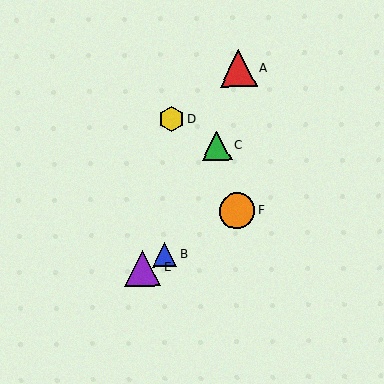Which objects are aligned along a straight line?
Objects B, E, F are aligned along a straight line.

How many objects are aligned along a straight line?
3 objects (B, E, F) are aligned along a straight line.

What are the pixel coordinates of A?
Object A is at (238, 68).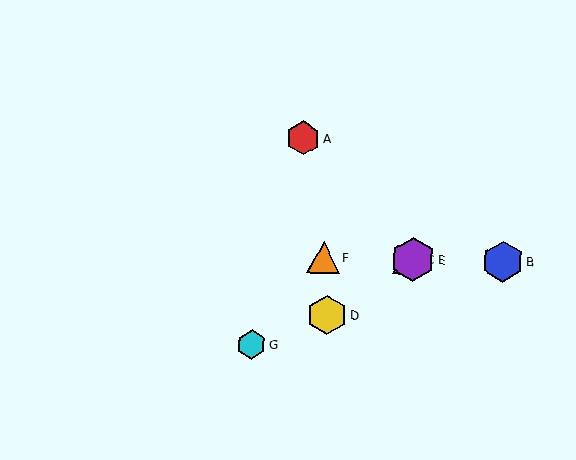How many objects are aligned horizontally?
4 objects (B, C, E, F) are aligned horizontally.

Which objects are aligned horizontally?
Objects B, C, E, F are aligned horizontally.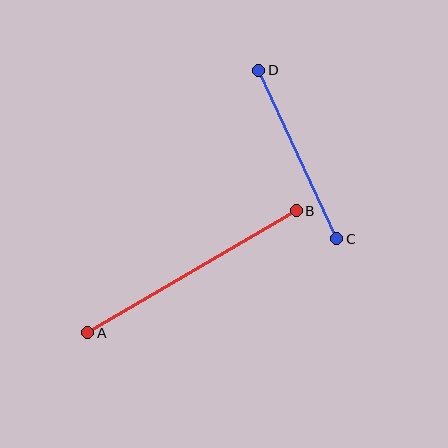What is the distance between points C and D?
The distance is approximately 186 pixels.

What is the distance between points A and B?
The distance is approximately 241 pixels.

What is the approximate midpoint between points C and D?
The midpoint is at approximately (298, 155) pixels.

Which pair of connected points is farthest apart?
Points A and B are farthest apart.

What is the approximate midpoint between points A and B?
The midpoint is at approximately (192, 272) pixels.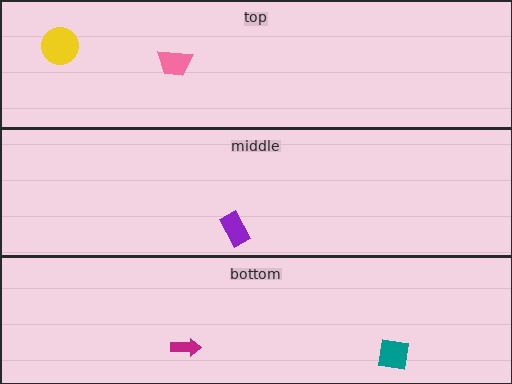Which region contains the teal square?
The bottom region.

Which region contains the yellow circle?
The top region.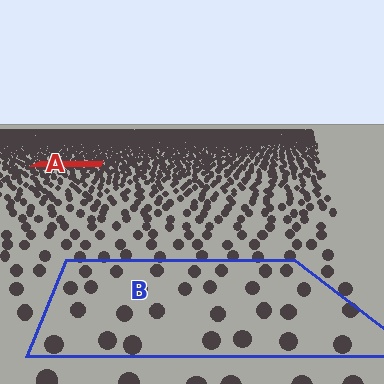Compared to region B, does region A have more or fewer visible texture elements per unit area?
Region A has more texture elements per unit area — they are packed more densely because it is farther away.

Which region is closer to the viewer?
Region B is closer. The texture elements there are larger and more spread out.